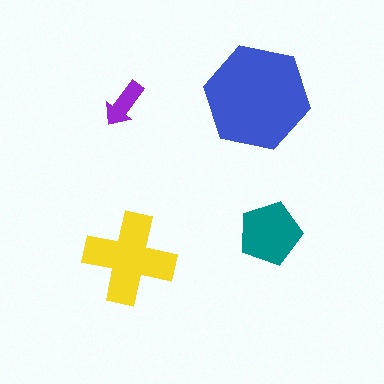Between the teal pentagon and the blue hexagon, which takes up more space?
The blue hexagon.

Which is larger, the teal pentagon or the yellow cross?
The yellow cross.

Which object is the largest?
The blue hexagon.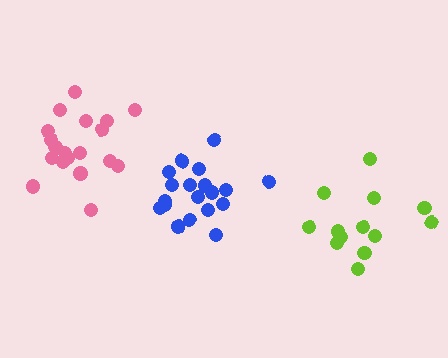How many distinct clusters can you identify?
There are 3 distinct clusters.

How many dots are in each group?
Group 1: 19 dots, Group 2: 19 dots, Group 3: 13 dots (51 total).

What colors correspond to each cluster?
The clusters are colored: blue, pink, lime.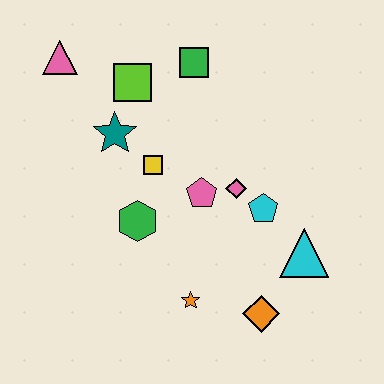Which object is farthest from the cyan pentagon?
The pink triangle is farthest from the cyan pentagon.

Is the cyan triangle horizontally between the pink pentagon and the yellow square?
No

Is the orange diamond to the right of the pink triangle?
Yes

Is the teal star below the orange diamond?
No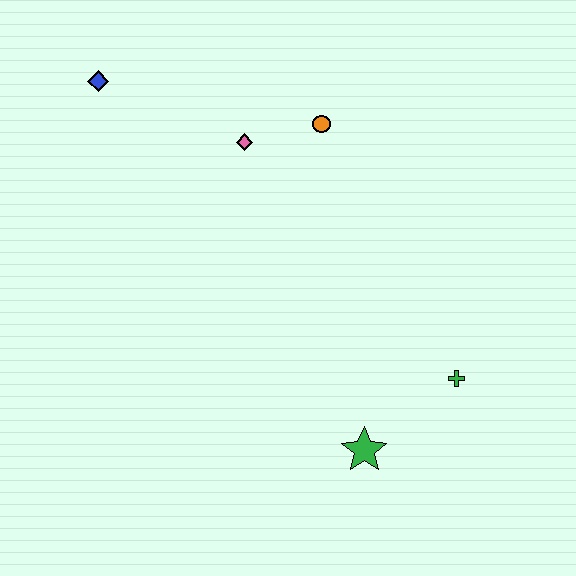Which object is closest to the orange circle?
The pink diamond is closest to the orange circle.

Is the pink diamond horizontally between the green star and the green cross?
No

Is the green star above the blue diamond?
No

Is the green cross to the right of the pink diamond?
Yes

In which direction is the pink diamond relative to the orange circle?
The pink diamond is to the left of the orange circle.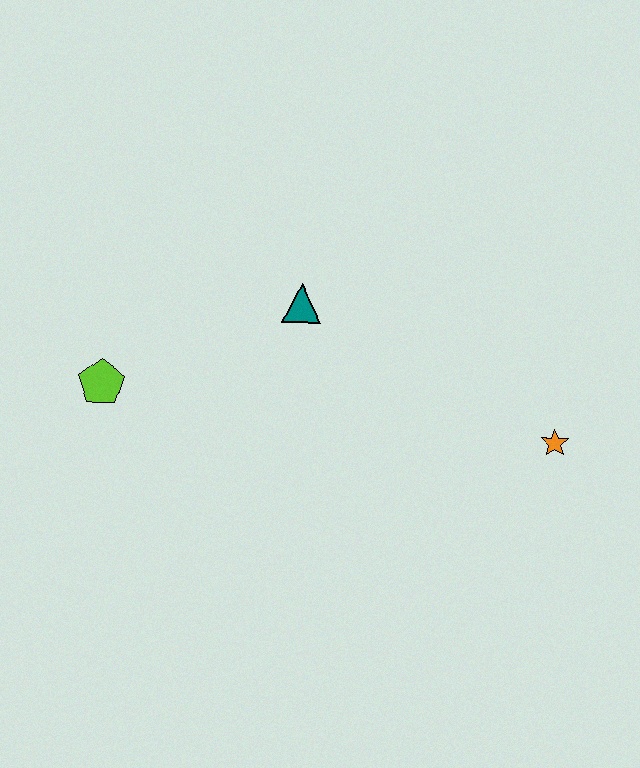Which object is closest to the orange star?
The teal triangle is closest to the orange star.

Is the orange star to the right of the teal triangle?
Yes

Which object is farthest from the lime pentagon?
The orange star is farthest from the lime pentagon.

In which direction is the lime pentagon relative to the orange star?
The lime pentagon is to the left of the orange star.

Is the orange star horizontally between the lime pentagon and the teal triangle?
No